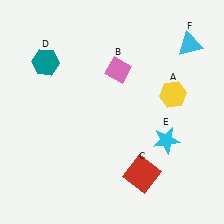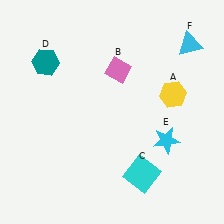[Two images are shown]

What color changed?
The square (C) changed from red in Image 1 to cyan in Image 2.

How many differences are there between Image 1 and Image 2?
There is 1 difference between the two images.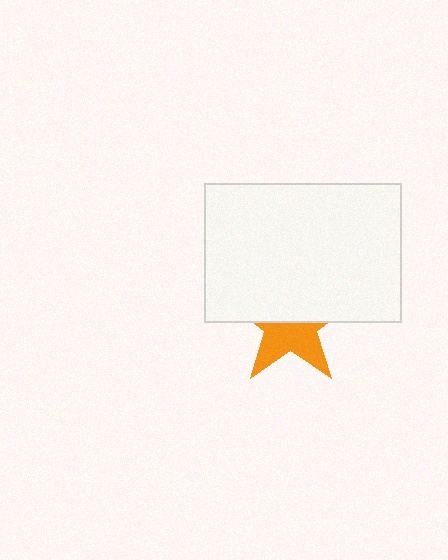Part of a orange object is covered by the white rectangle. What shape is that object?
It is a star.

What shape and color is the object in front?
The object in front is a white rectangle.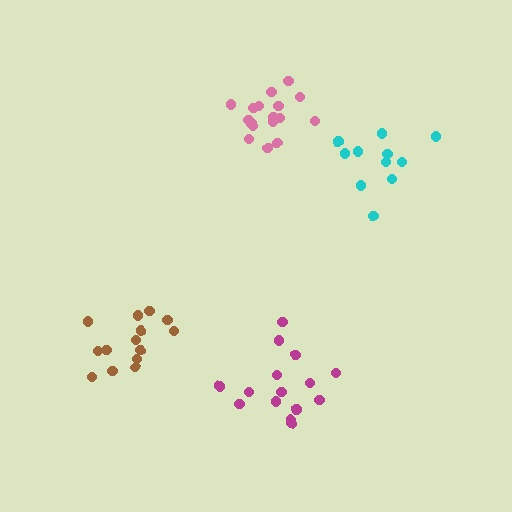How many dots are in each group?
Group 1: 14 dots, Group 2: 15 dots, Group 3: 17 dots, Group 4: 11 dots (57 total).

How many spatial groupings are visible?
There are 4 spatial groupings.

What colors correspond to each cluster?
The clusters are colored: brown, magenta, pink, cyan.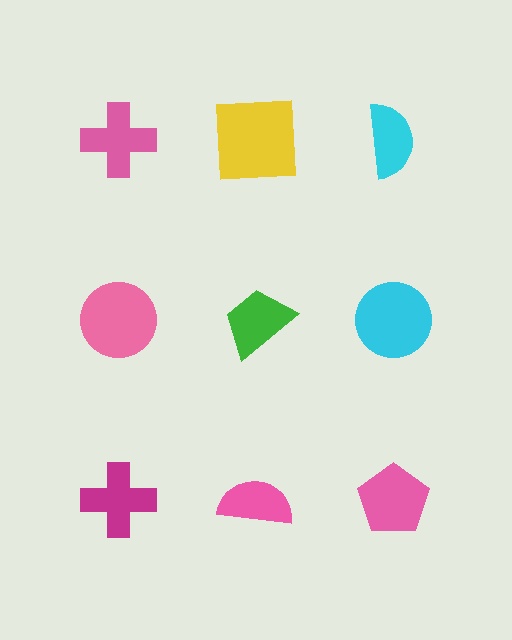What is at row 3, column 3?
A pink pentagon.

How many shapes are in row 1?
3 shapes.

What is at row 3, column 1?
A magenta cross.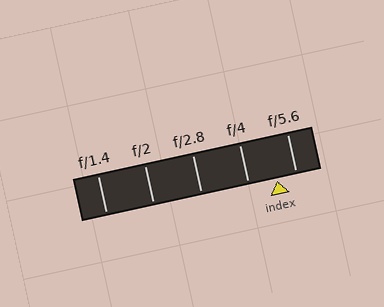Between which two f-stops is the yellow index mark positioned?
The index mark is between f/4 and f/5.6.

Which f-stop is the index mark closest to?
The index mark is closest to f/5.6.